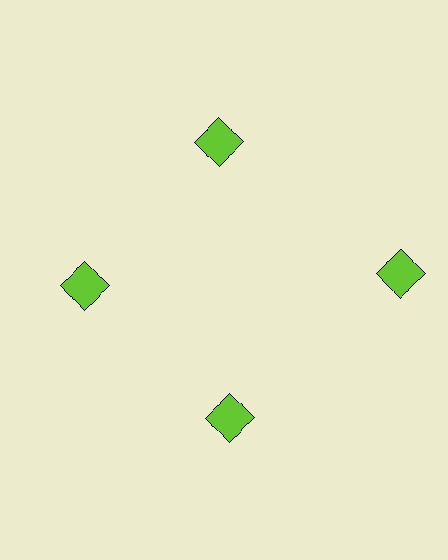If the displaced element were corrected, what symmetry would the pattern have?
It would have 4-fold rotational symmetry — the pattern would map onto itself every 90 degrees.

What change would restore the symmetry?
The symmetry would be restored by moving it inward, back onto the ring so that all 4 squares sit at equal angles and equal distance from the center.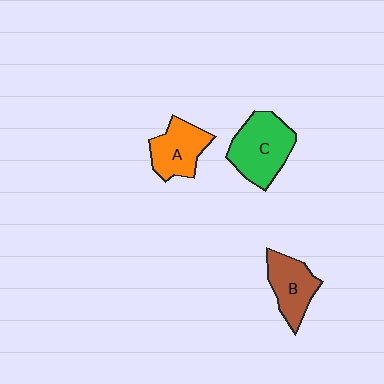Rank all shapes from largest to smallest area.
From largest to smallest: C (green), A (orange), B (brown).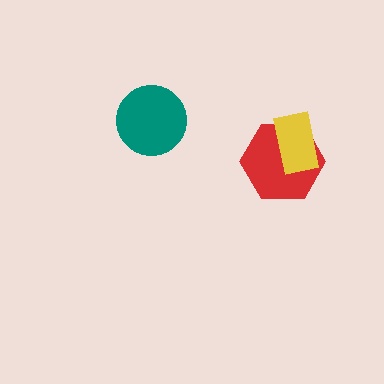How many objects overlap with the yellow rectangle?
1 object overlaps with the yellow rectangle.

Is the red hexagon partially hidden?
Yes, it is partially covered by another shape.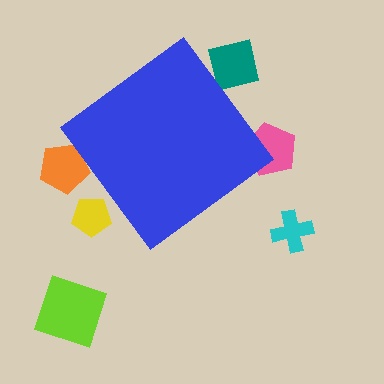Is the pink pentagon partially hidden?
Yes, the pink pentagon is partially hidden behind the blue diamond.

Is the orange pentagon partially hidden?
Yes, the orange pentagon is partially hidden behind the blue diamond.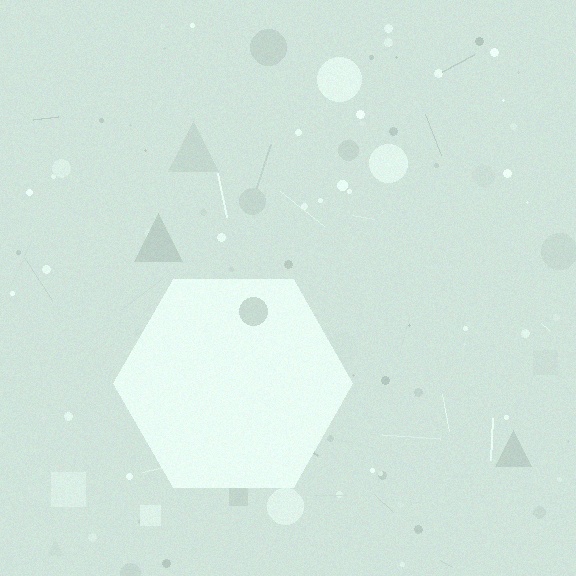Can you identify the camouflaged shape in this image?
The camouflaged shape is a hexagon.